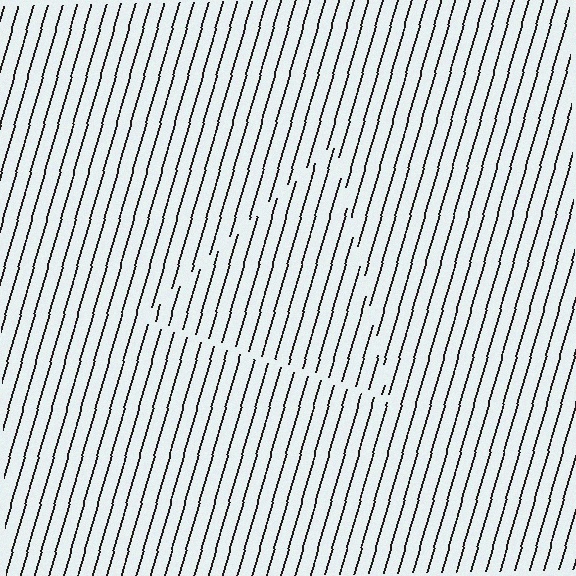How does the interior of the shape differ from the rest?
The interior of the shape contains the same grating, shifted by half a period — the contour is defined by the phase discontinuity where line-ends from the inner and outer gratings abut.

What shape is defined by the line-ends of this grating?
An illusory triangle. The interior of the shape contains the same grating, shifted by half a period — the contour is defined by the phase discontinuity where line-ends from the inner and outer gratings abut.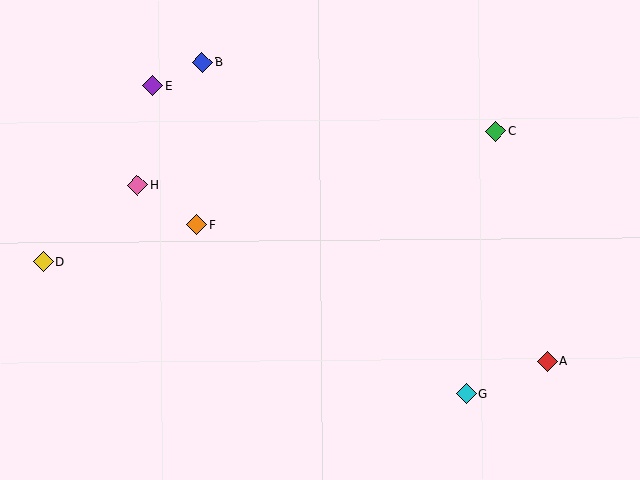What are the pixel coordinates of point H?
Point H is at (137, 185).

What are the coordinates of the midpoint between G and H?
The midpoint between G and H is at (302, 289).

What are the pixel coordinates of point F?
Point F is at (197, 225).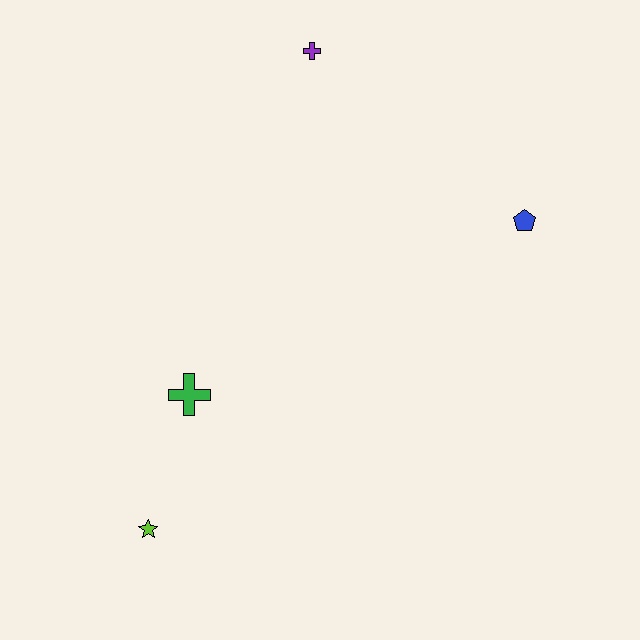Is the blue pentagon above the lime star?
Yes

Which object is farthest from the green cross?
The blue pentagon is farthest from the green cross.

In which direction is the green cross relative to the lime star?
The green cross is above the lime star.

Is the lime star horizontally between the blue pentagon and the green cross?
No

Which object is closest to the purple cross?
The blue pentagon is closest to the purple cross.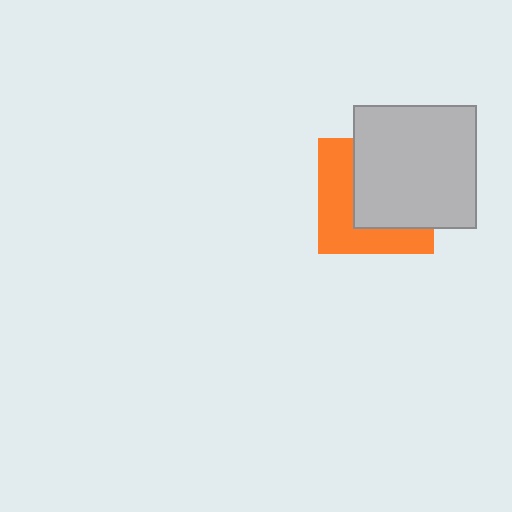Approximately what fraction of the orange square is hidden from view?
Roughly 55% of the orange square is hidden behind the light gray square.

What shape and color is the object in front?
The object in front is a light gray square.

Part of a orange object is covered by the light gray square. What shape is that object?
It is a square.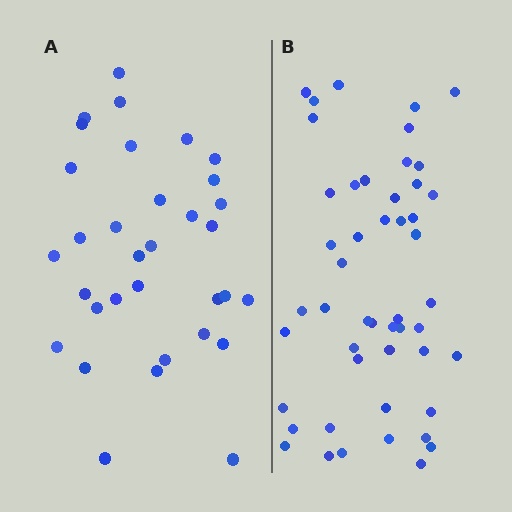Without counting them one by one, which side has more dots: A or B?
Region B (the right region) has more dots.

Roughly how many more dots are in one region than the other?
Region B has approximately 15 more dots than region A.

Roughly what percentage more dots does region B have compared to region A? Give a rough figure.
About 50% more.